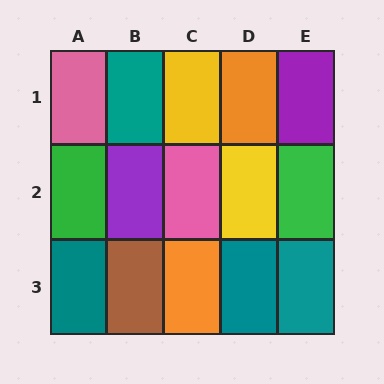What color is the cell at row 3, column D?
Teal.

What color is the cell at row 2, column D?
Yellow.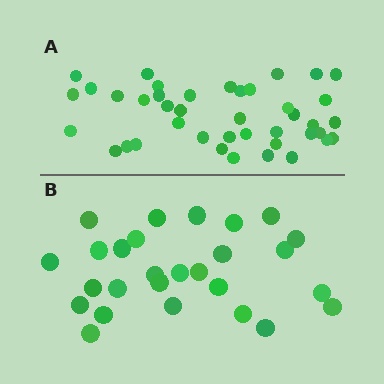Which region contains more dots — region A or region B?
Region A (the top region) has more dots.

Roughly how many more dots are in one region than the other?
Region A has approximately 15 more dots than region B.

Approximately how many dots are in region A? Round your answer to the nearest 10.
About 40 dots. (The exact count is 41, which rounds to 40.)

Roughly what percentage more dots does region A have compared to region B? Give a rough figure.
About 50% more.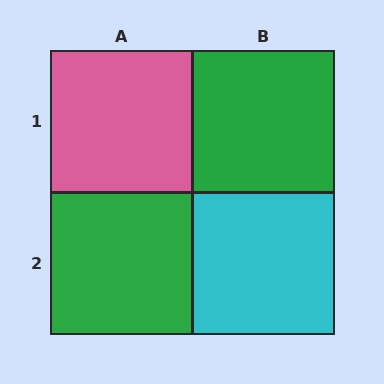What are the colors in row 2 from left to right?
Green, cyan.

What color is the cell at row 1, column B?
Green.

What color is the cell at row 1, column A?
Pink.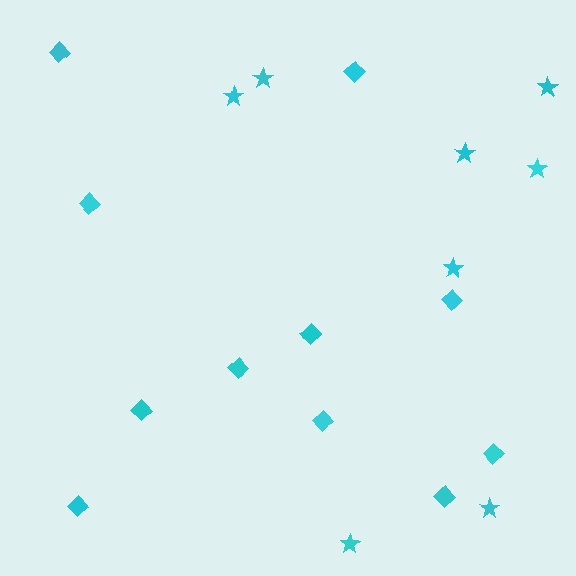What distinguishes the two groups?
There are 2 groups: one group of stars (8) and one group of diamonds (11).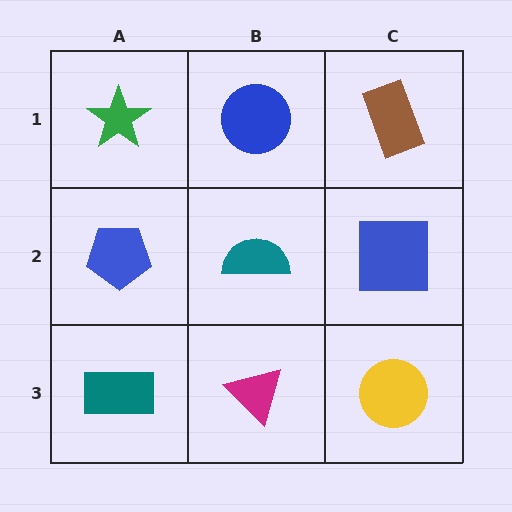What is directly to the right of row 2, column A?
A teal semicircle.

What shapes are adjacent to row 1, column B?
A teal semicircle (row 2, column B), a green star (row 1, column A), a brown rectangle (row 1, column C).